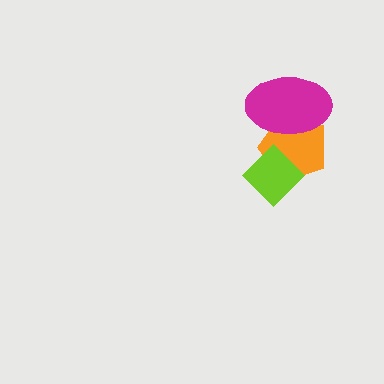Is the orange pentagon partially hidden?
Yes, it is partially covered by another shape.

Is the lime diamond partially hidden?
No, no other shape covers it.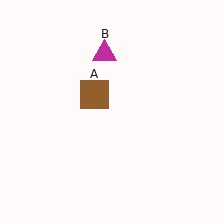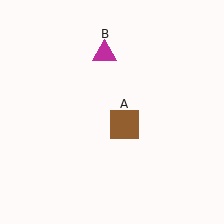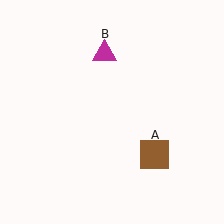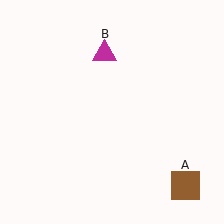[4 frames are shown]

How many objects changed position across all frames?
1 object changed position: brown square (object A).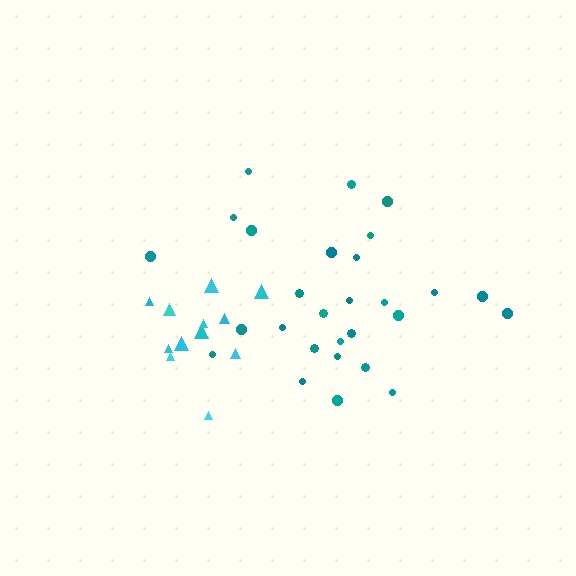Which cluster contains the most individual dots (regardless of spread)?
Teal (29).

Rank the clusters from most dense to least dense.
cyan, teal.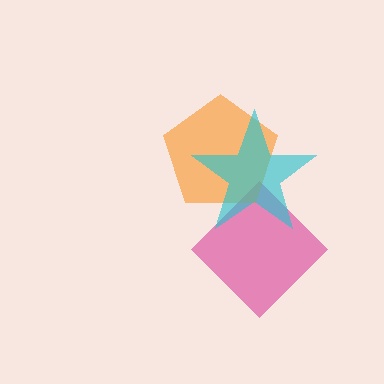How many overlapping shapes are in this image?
There are 3 overlapping shapes in the image.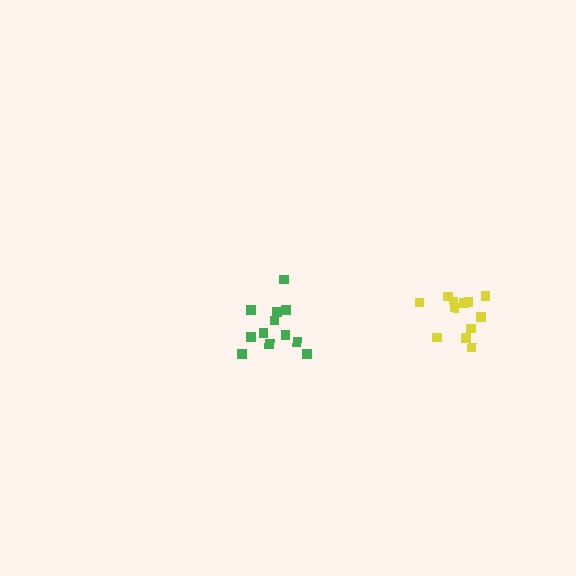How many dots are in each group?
Group 1: 12 dots, Group 2: 12 dots (24 total).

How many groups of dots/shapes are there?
There are 2 groups.